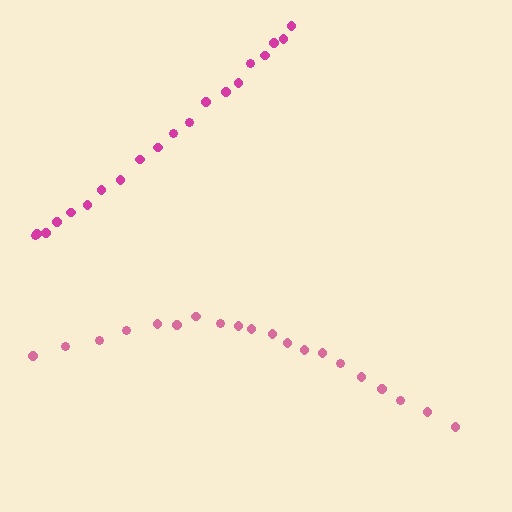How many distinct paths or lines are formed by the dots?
There are 2 distinct paths.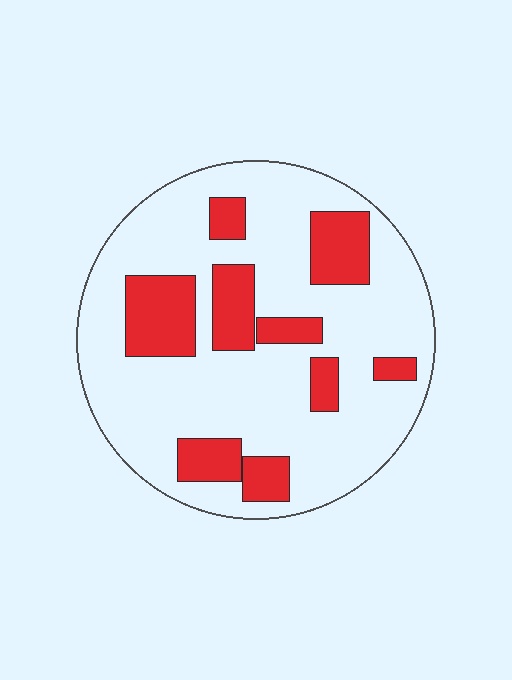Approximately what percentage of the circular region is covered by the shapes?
Approximately 25%.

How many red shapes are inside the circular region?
9.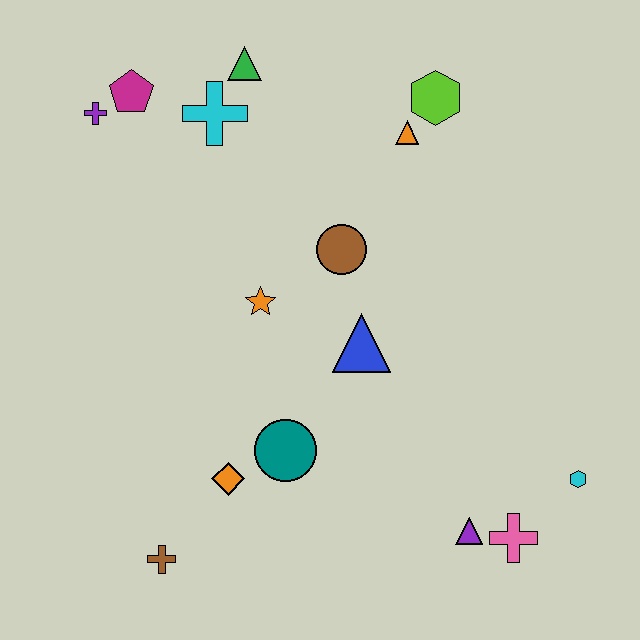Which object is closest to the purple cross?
The magenta pentagon is closest to the purple cross.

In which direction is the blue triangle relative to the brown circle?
The blue triangle is below the brown circle.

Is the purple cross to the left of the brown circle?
Yes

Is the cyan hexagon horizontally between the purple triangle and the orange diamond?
No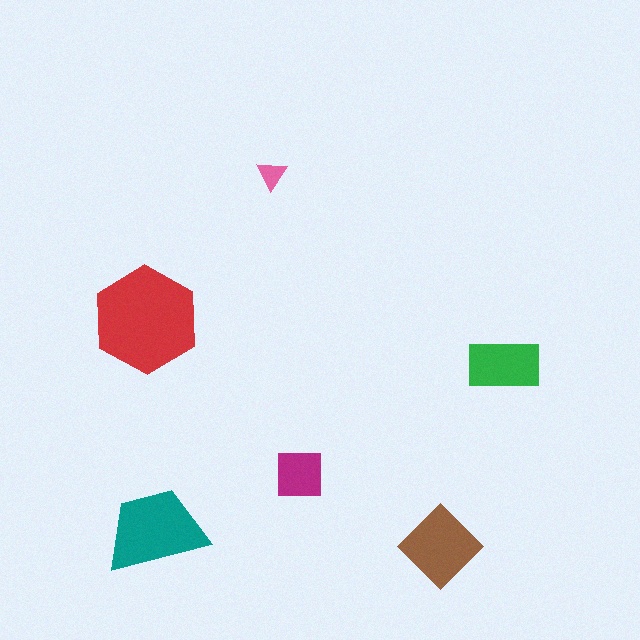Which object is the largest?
The red hexagon.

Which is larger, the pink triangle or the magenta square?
The magenta square.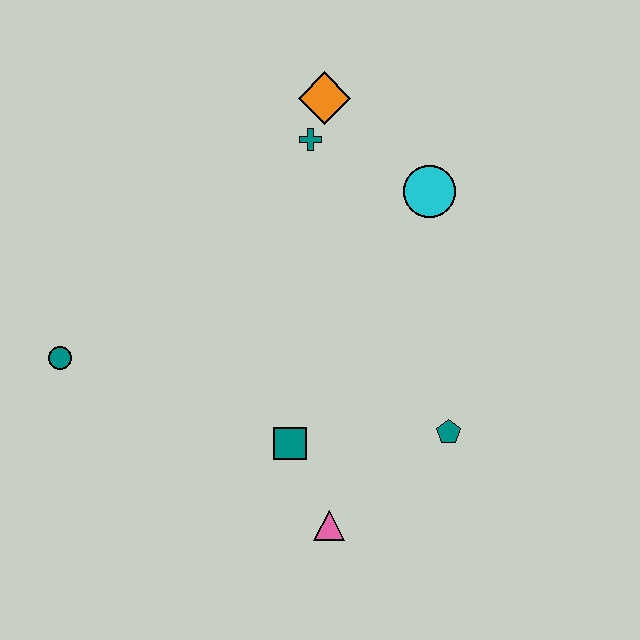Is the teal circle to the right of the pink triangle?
No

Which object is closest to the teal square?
The pink triangle is closest to the teal square.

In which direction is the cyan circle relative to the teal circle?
The cyan circle is to the right of the teal circle.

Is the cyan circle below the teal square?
No